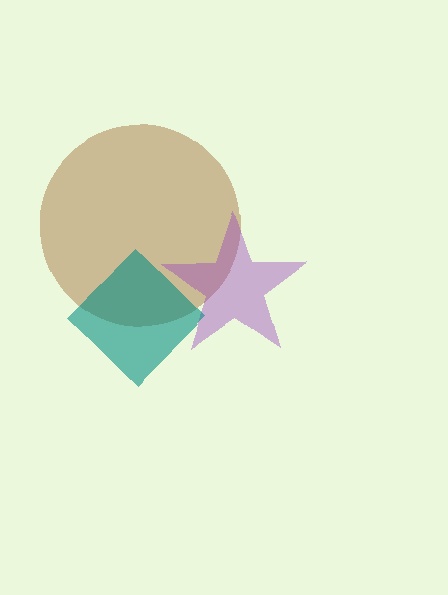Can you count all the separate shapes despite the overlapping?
Yes, there are 3 separate shapes.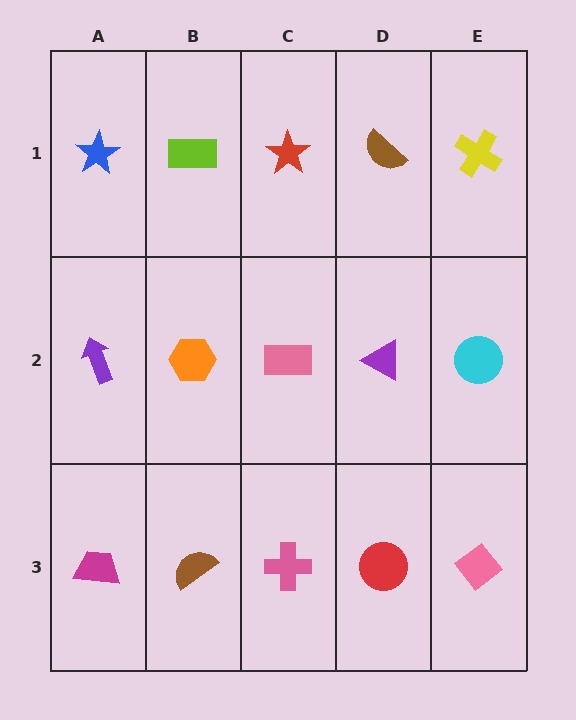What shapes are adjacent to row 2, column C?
A red star (row 1, column C), a pink cross (row 3, column C), an orange hexagon (row 2, column B), a purple triangle (row 2, column D).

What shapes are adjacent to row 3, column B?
An orange hexagon (row 2, column B), a magenta trapezoid (row 3, column A), a pink cross (row 3, column C).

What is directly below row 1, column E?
A cyan circle.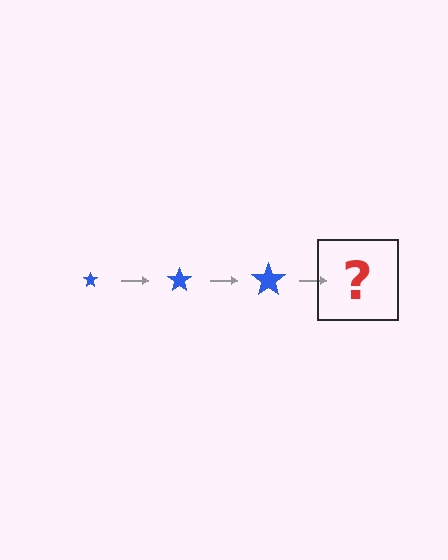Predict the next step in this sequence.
The next step is a blue star, larger than the previous one.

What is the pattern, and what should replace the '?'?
The pattern is that the star gets progressively larger each step. The '?' should be a blue star, larger than the previous one.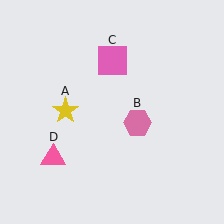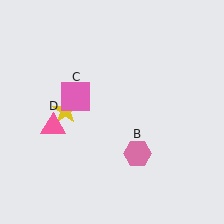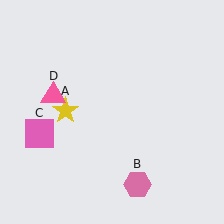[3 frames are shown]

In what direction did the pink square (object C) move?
The pink square (object C) moved down and to the left.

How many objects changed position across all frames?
3 objects changed position: pink hexagon (object B), pink square (object C), pink triangle (object D).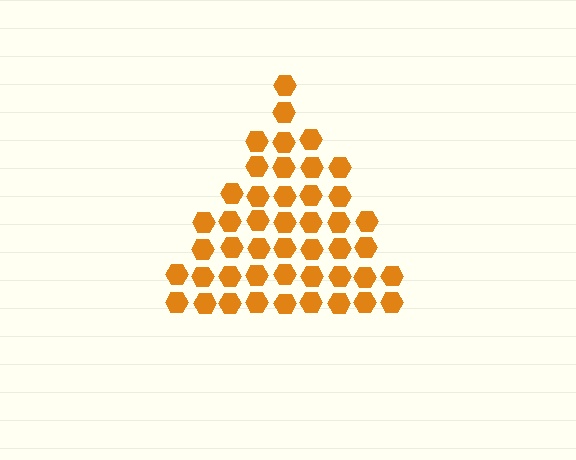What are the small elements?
The small elements are hexagons.